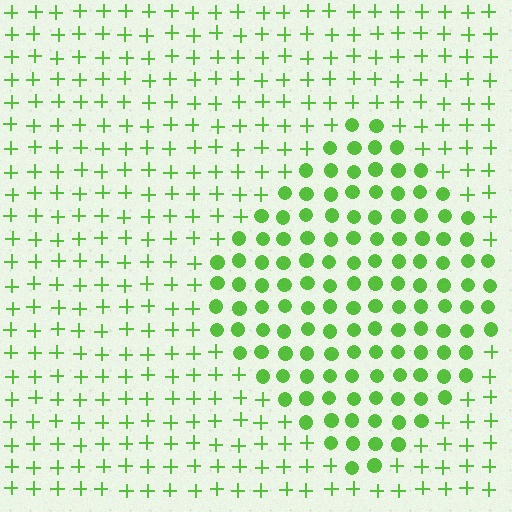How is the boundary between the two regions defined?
The boundary is defined by a change in element shape: circles inside vs. plus signs outside. All elements share the same color and spacing.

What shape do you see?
I see a diamond.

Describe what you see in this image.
The image is filled with small lime elements arranged in a uniform grid. A diamond-shaped region contains circles, while the surrounding area contains plus signs. The boundary is defined purely by the change in element shape.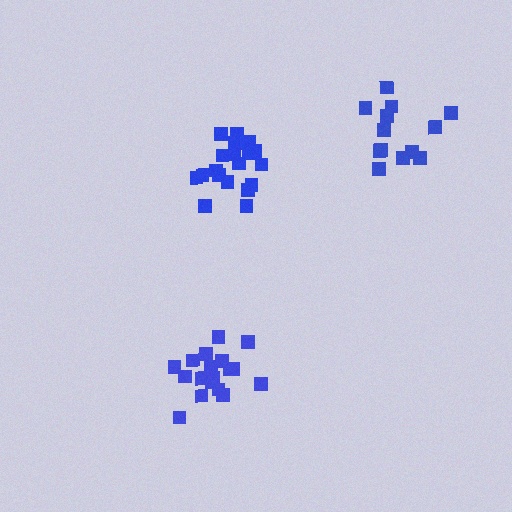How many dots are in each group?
Group 1: 19 dots, Group 2: 19 dots, Group 3: 13 dots (51 total).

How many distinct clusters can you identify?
There are 3 distinct clusters.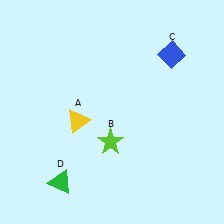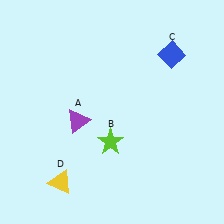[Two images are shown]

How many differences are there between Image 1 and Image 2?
There are 2 differences between the two images.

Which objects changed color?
A changed from yellow to purple. D changed from green to yellow.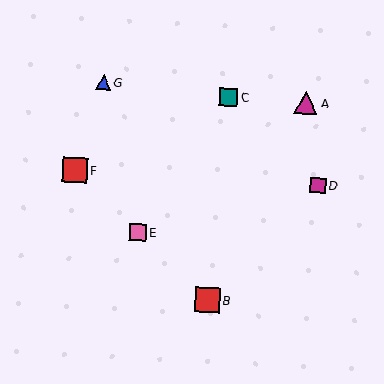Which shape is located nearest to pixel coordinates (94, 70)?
The blue triangle (labeled G) at (104, 82) is nearest to that location.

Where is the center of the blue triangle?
The center of the blue triangle is at (104, 82).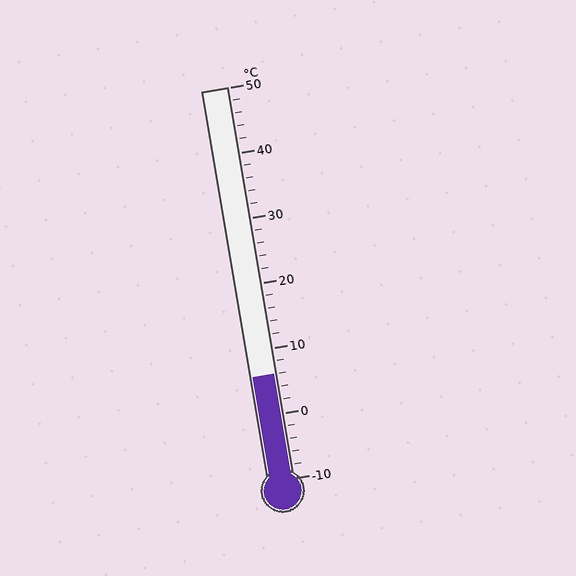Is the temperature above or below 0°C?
The temperature is above 0°C.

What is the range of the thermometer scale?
The thermometer scale ranges from -10°C to 50°C.